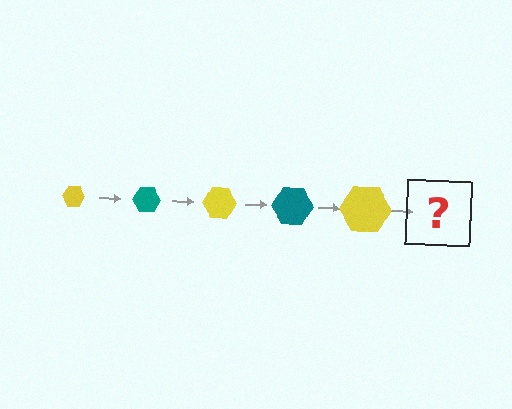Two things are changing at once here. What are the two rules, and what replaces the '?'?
The two rules are that the hexagon grows larger each step and the color cycles through yellow and teal. The '?' should be a teal hexagon, larger than the previous one.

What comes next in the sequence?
The next element should be a teal hexagon, larger than the previous one.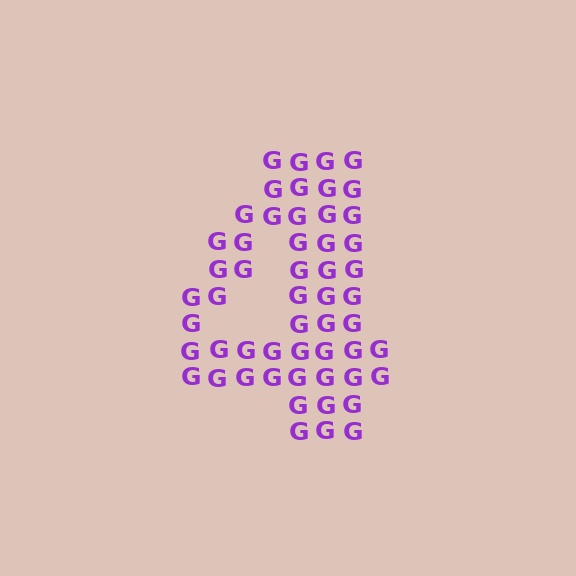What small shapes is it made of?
It is made of small letter G's.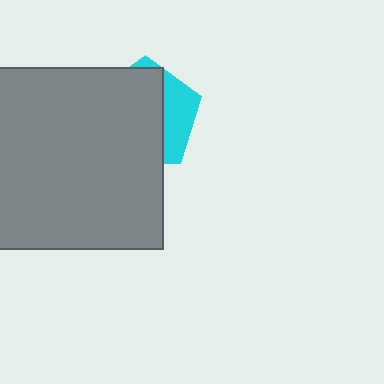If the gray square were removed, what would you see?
You would see the complete cyan pentagon.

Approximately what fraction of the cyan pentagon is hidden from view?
Roughly 69% of the cyan pentagon is hidden behind the gray square.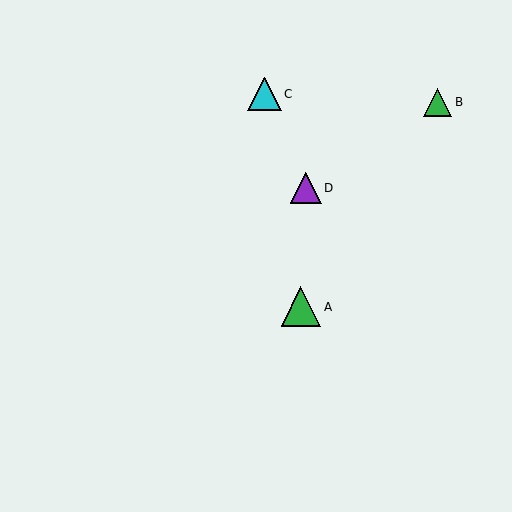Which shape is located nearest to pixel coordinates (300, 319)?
The green triangle (labeled A) at (301, 307) is nearest to that location.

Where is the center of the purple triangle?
The center of the purple triangle is at (306, 188).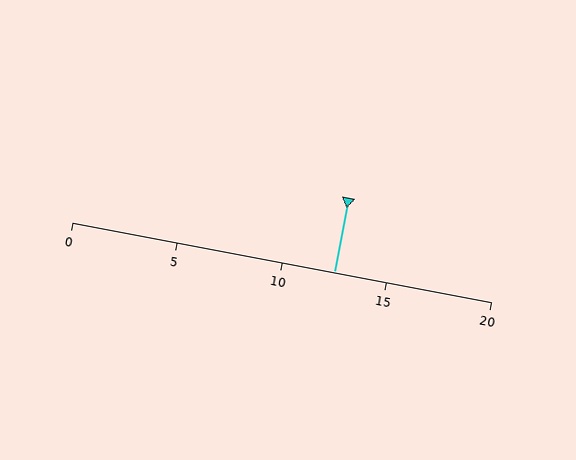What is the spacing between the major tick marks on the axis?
The major ticks are spaced 5 apart.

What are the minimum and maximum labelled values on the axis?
The axis runs from 0 to 20.